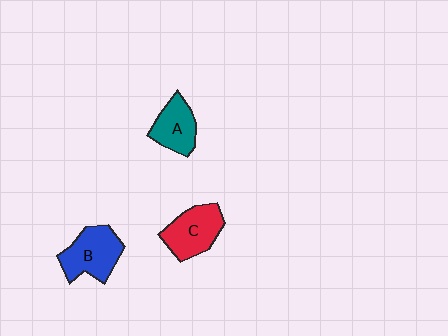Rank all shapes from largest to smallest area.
From largest to smallest: B (blue), C (red), A (teal).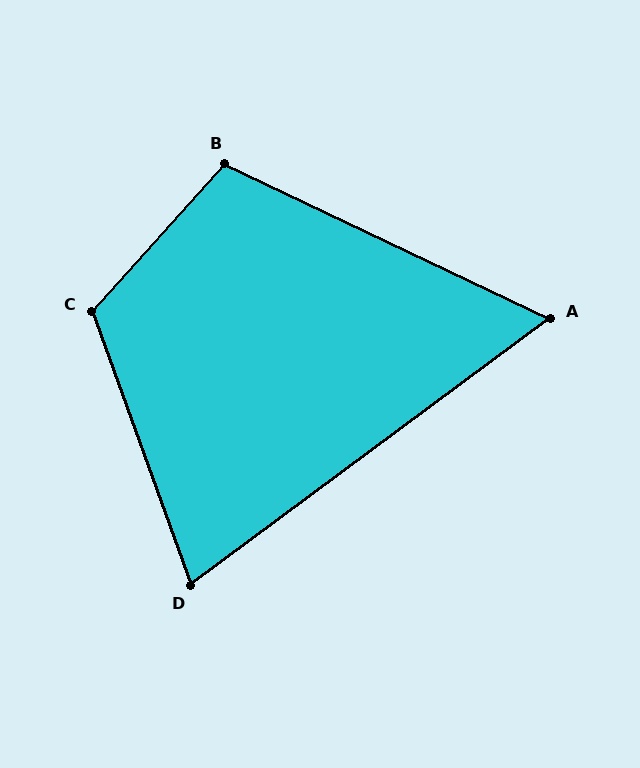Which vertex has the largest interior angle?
C, at approximately 118 degrees.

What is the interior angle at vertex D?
Approximately 73 degrees (acute).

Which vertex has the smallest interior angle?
A, at approximately 62 degrees.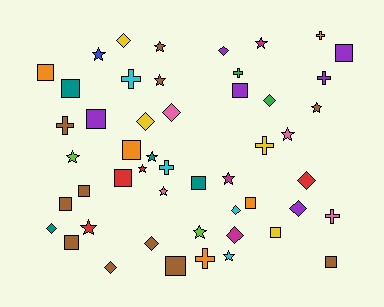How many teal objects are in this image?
There are 4 teal objects.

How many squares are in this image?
There are 15 squares.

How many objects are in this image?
There are 50 objects.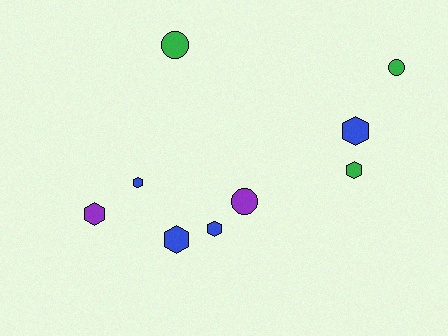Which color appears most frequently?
Blue, with 4 objects.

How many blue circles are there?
There are no blue circles.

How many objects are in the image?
There are 9 objects.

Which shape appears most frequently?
Hexagon, with 6 objects.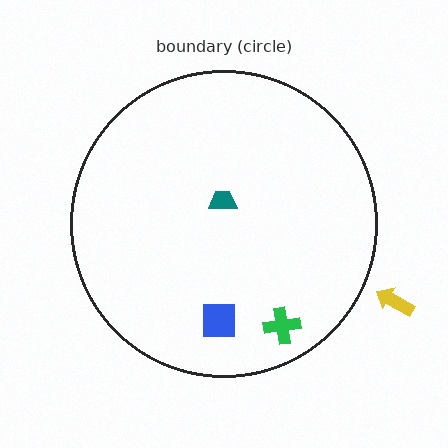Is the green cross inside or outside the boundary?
Inside.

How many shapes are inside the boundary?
3 inside, 1 outside.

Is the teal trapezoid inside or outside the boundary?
Inside.